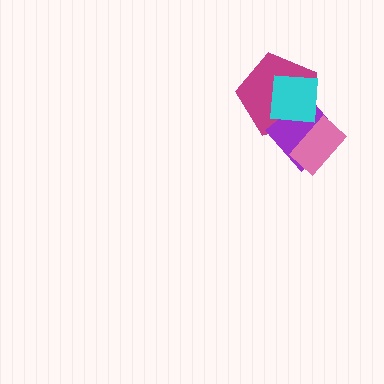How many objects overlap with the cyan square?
2 objects overlap with the cyan square.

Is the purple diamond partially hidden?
Yes, it is partially covered by another shape.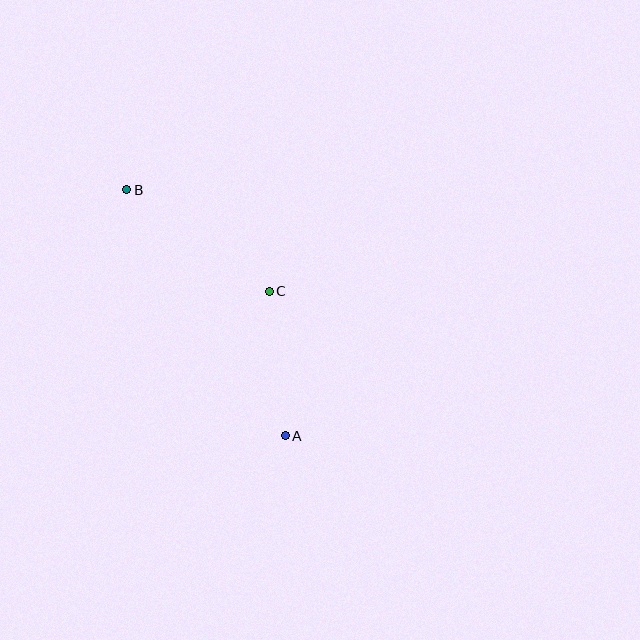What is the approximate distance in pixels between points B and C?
The distance between B and C is approximately 175 pixels.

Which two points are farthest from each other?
Points A and B are farthest from each other.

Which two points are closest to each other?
Points A and C are closest to each other.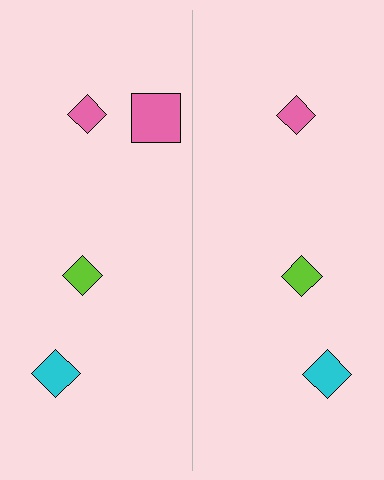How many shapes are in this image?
There are 7 shapes in this image.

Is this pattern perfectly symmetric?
No, the pattern is not perfectly symmetric. A pink square is missing from the right side.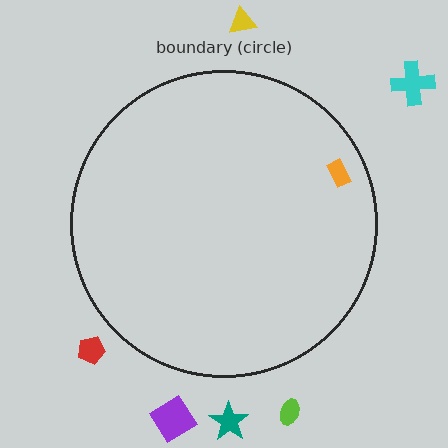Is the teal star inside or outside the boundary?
Outside.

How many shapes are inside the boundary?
1 inside, 6 outside.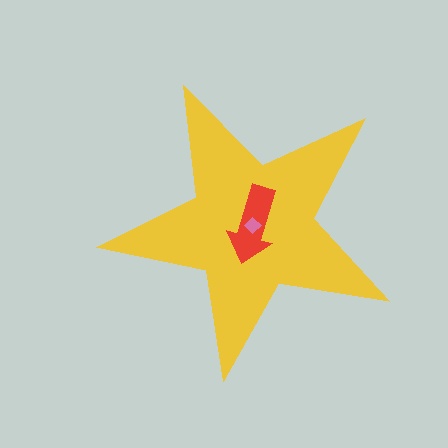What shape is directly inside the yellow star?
The red arrow.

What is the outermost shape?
The yellow star.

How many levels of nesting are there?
3.